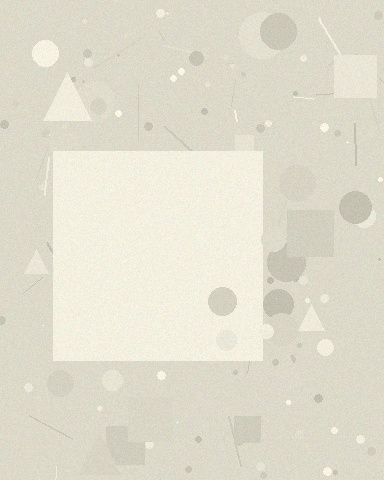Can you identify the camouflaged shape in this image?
The camouflaged shape is a square.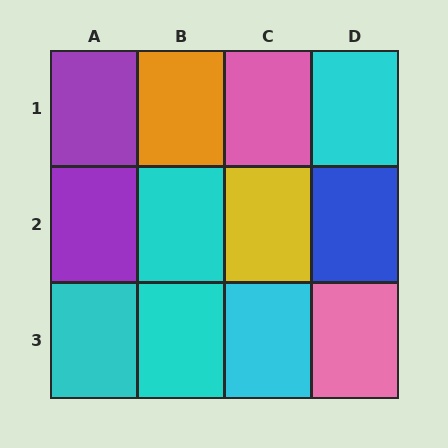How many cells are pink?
2 cells are pink.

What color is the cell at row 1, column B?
Orange.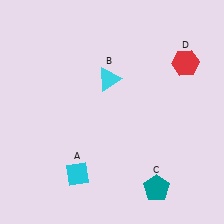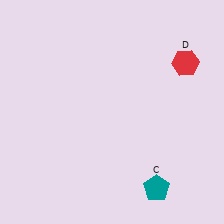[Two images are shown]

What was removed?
The cyan diamond (A), the cyan triangle (B) were removed in Image 2.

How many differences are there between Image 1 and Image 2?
There are 2 differences between the two images.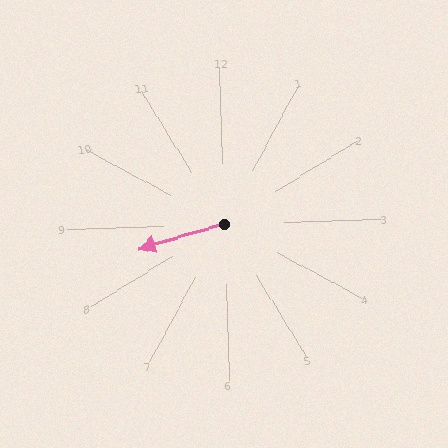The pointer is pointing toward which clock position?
Roughly 9 o'clock.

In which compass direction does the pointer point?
West.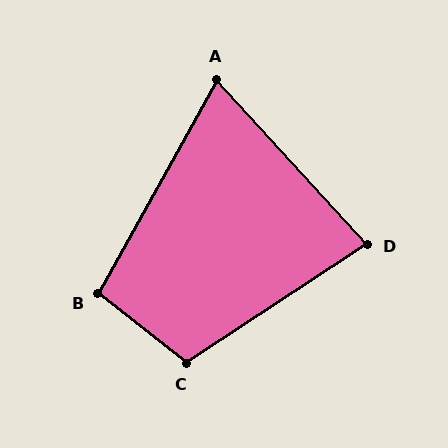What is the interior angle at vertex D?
Approximately 81 degrees (acute).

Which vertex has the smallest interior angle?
A, at approximately 72 degrees.